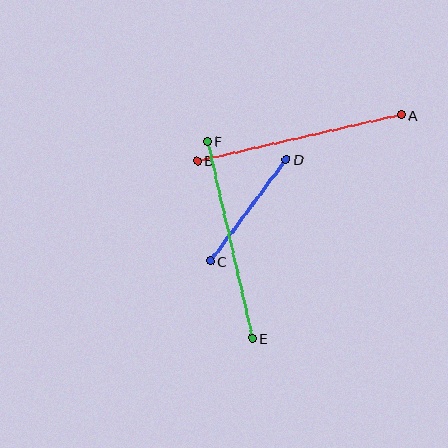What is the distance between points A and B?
The distance is approximately 209 pixels.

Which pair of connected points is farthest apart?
Points A and B are farthest apart.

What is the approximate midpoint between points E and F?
The midpoint is at approximately (230, 240) pixels.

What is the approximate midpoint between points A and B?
The midpoint is at approximately (299, 138) pixels.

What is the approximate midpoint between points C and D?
The midpoint is at approximately (248, 210) pixels.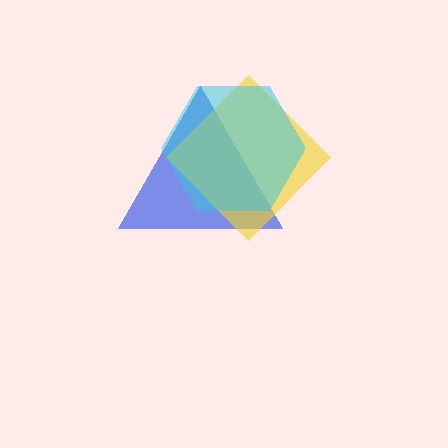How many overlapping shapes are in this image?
There are 3 overlapping shapes in the image.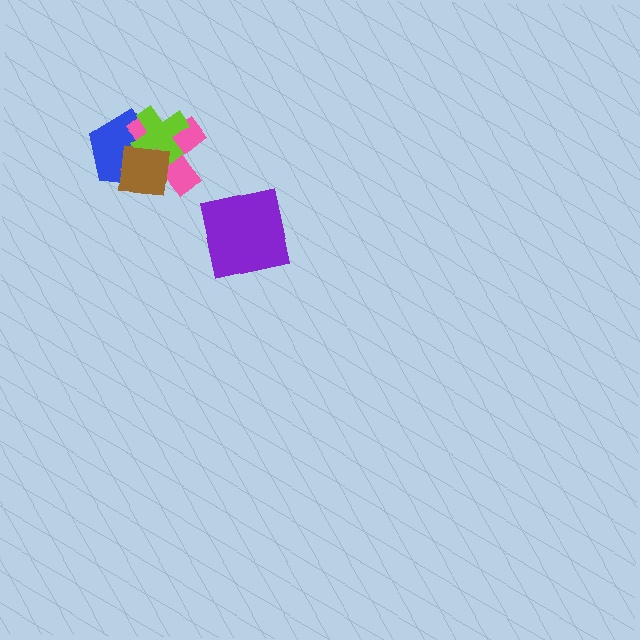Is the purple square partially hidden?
No, no other shape covers it.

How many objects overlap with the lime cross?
3 objects overlap with the lime cross.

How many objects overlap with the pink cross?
3 objects overlap with the pink cross.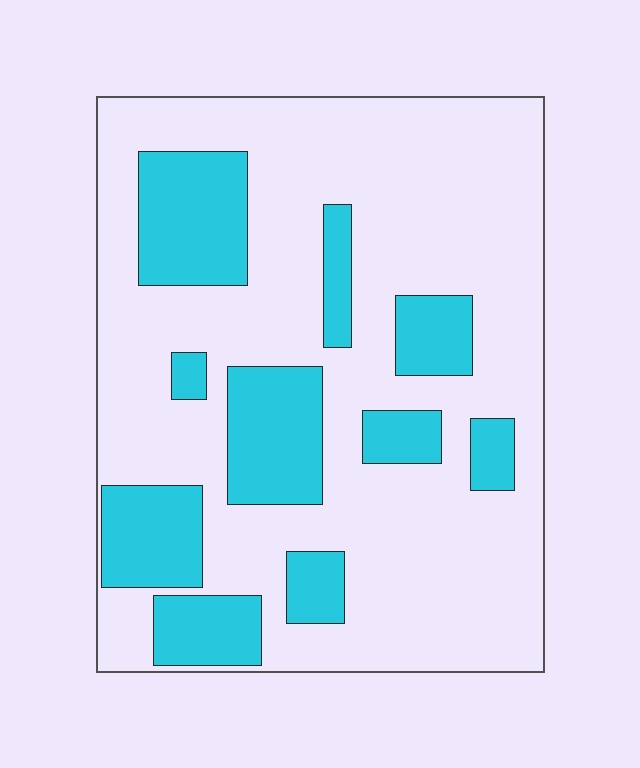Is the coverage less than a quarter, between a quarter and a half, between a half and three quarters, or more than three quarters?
Between a quarter and a half.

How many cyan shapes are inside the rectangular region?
10.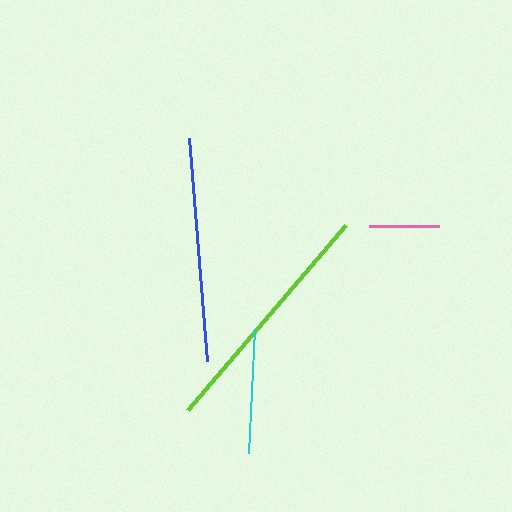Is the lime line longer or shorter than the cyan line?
The lime line is longer than the cyan line.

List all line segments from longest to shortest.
From longest to shortest: lime, blue, cyan, pink.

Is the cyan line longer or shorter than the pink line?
The cyan line is longer than the pink line.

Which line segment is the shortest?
The pink line is the shortest at approximately 70 pixels.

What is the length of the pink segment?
The pink segment is approximately 70 pixels long.